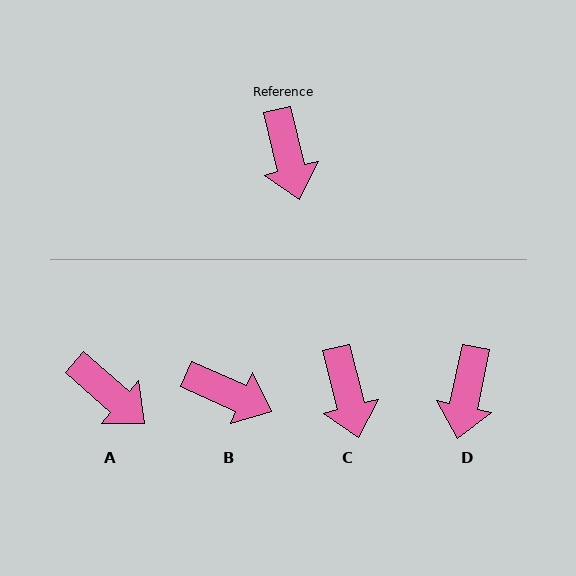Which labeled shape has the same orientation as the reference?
C.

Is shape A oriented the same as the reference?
No, it is off by about 35 degrees.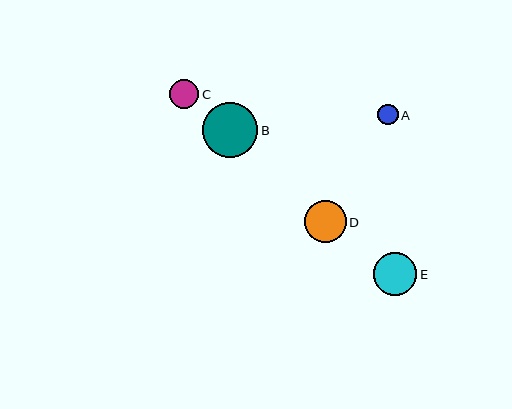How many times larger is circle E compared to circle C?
Circle E is approximately 1.5 times the size of circle C.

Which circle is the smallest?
Circle A is the smallest with a size of approximately 20 pixels.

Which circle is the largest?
Circle B is the largest with a size of approximately 55 pixels.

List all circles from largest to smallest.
From largest to smallest: B, E, D, C, A.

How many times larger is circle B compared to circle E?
Circle B is approximately 1.3 times the size of circle E.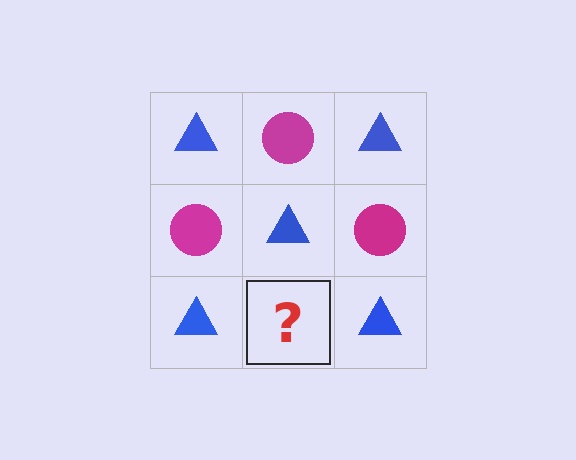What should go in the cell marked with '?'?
The missing cell should contain a magenta circle.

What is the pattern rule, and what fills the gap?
The rule is that it alternates blue triangle and magenta circle in a checkerboard pattern. The gap should be filled with a magenta circle.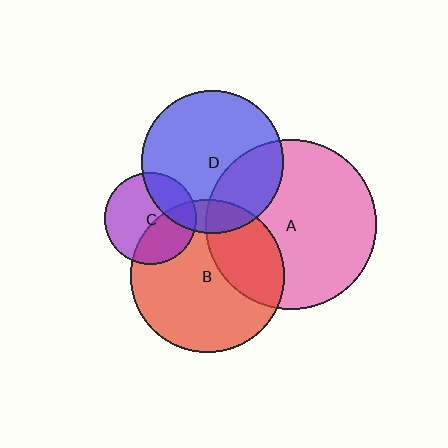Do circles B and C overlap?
Yes.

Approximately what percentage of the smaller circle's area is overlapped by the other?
Approximately 40%.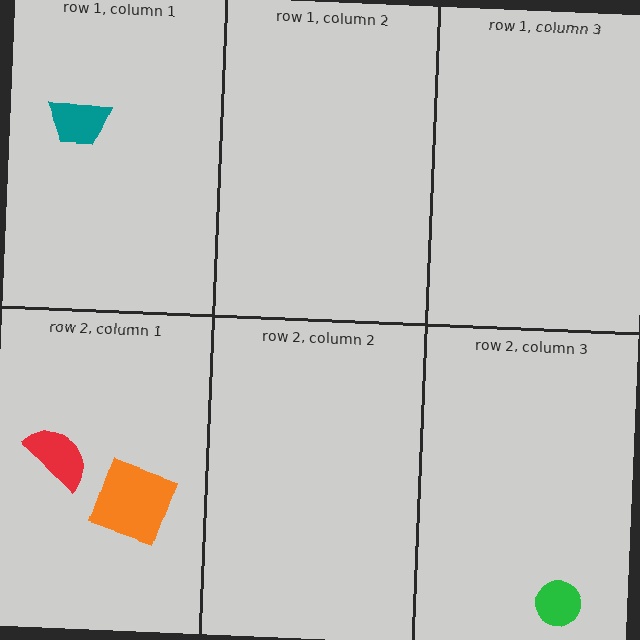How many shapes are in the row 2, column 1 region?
2.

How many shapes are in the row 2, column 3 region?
1.